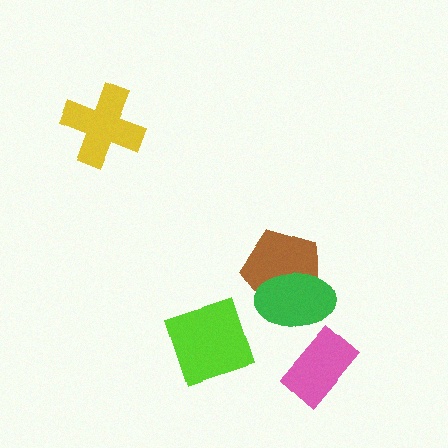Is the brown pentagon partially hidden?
Yes, it is partially covered by another shape.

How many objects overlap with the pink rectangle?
0 objects overlap with the pink rectangle.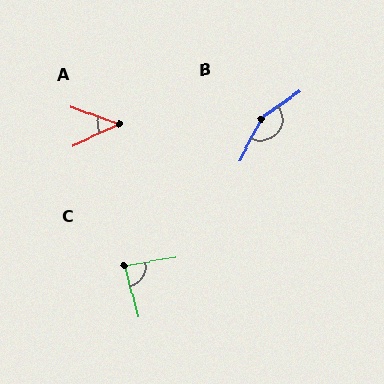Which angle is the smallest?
A, at approximately 44 degrees.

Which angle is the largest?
B, at approximately 152 degrees.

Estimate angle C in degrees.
Approximately 84 degrees.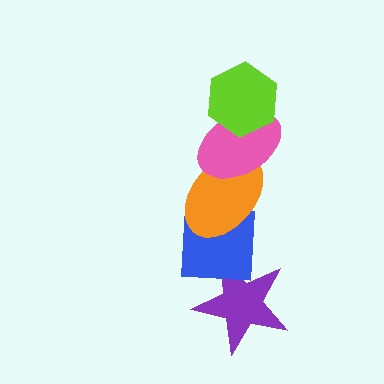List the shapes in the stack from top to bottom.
From top to bottom: the lime hexagon, the pink ellipse, the orange ellipse, the blue square, the purple star.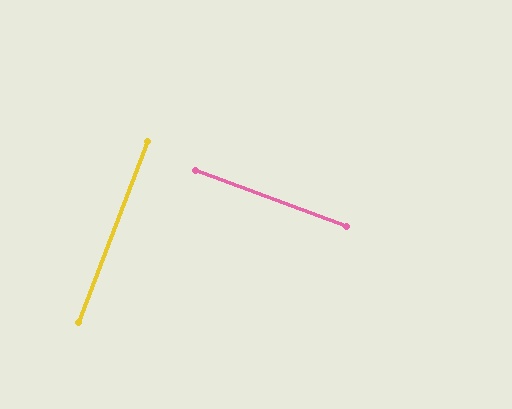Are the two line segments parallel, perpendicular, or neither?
Perpendicular — they meet at approximately 90°.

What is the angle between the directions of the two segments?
Approximately 90 degrees.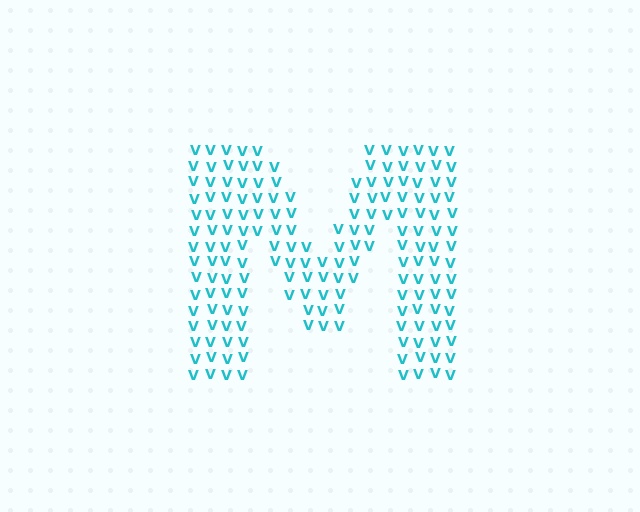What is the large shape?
The large shape is the letter M.